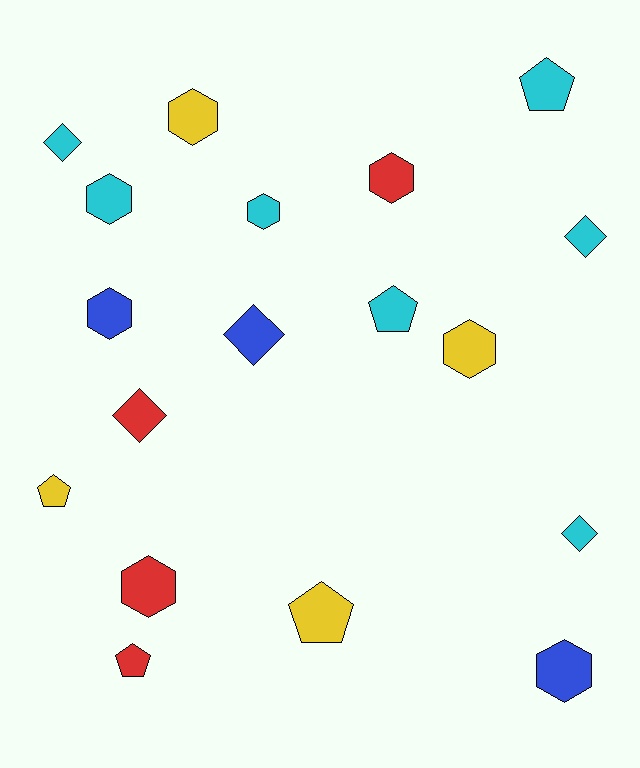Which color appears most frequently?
Cyan, with 7 objects.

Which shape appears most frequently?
Hexagon, with 8 objects.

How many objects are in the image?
There are 18 objects.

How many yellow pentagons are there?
There are 2 yellow pentagons.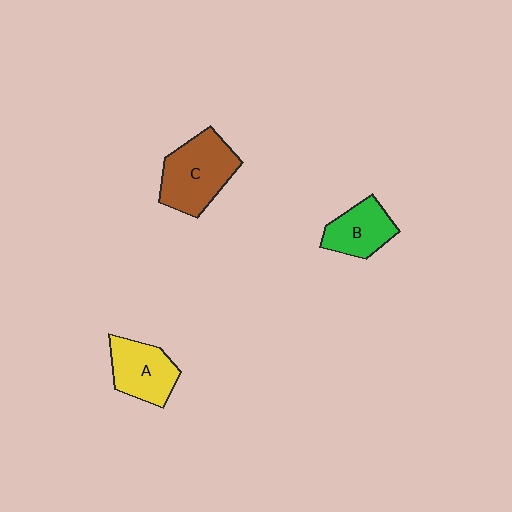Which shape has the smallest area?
Shape B (green).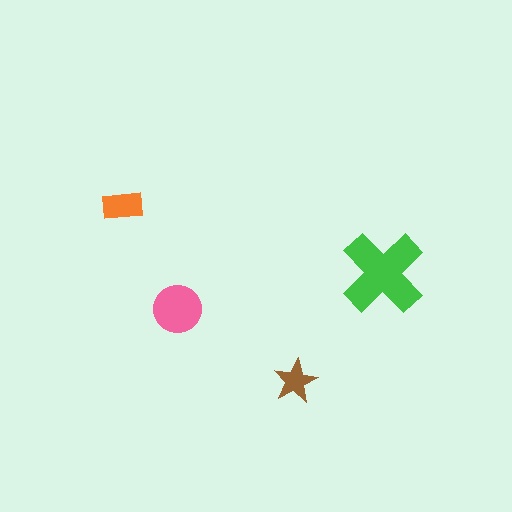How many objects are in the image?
There are 4 objects in the image.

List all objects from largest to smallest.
The green cross, the pink circle, the orange rectangle, the brown star.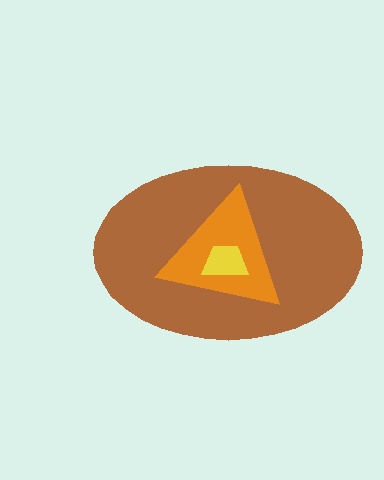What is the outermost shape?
The brown ellipse.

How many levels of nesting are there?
3.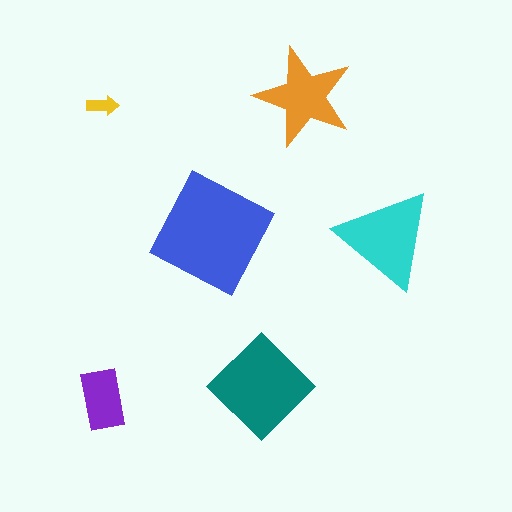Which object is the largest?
The blue square.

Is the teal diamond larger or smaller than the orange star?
Larger.